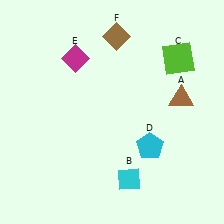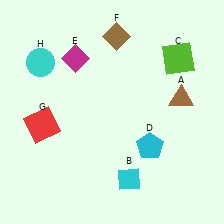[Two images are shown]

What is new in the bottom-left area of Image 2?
A red square (G) was added in the bottom-left area of Image 2.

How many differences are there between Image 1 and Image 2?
There are 2 differences between the two images.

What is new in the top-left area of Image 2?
A cyan circle (H) was added in the top-left area of Image 2.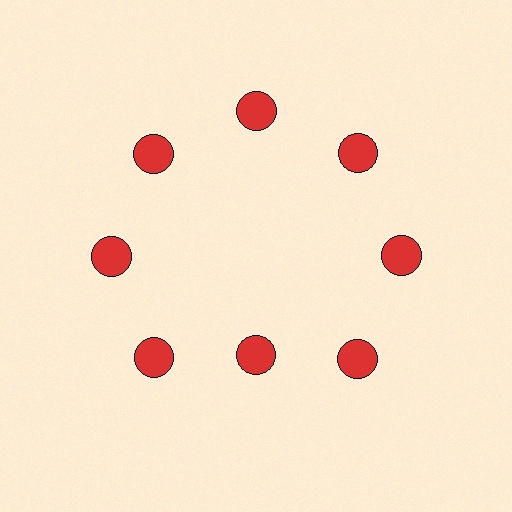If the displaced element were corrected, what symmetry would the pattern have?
It would have 8-fold rotational symmetry — the pattern would map onto itself every 45 degrees.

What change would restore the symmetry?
The symmetry would be restored by moving it outward, back onto the ring so that all 8 circles sit at equal angles and equal distance from the center.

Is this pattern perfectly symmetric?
No. The 8 red circles are arranged in a ring, but one element near the 6 o'clock position is pulled inward toward the center, breaking the 8-fold rotational symmetry.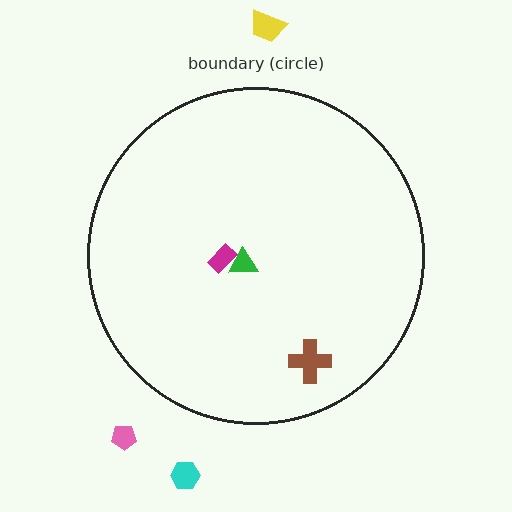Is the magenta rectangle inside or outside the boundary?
Inside.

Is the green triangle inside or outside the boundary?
Inside.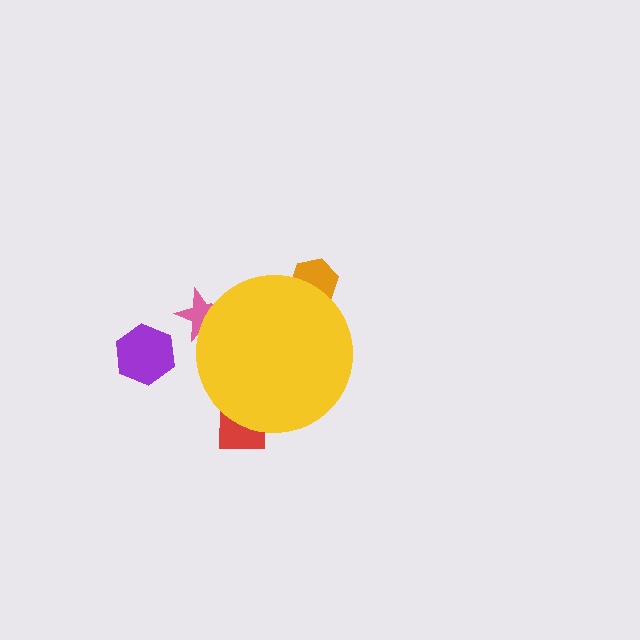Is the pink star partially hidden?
Yes, the pink star is partially hidden behind the yellow circle.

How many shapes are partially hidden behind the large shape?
3 shapes are partially hidden.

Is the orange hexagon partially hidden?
Yes, the orange hexagon is partially hidden behind the yellow circle.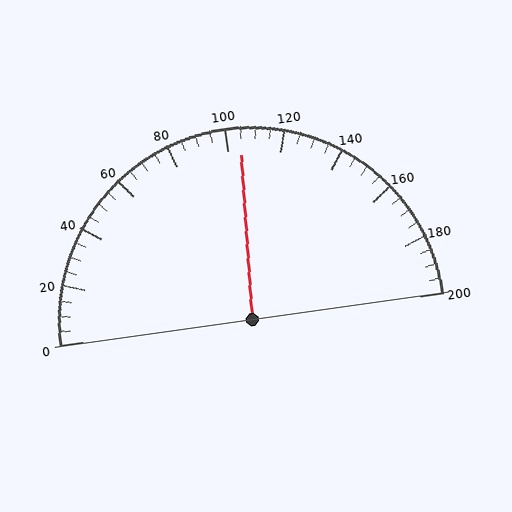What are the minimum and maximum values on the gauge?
The gauge ranges from 0 to 200.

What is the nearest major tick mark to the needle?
The nearest major tick mark is 100.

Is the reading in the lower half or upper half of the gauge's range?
The reading is in the upper half of the range (0 to 200).